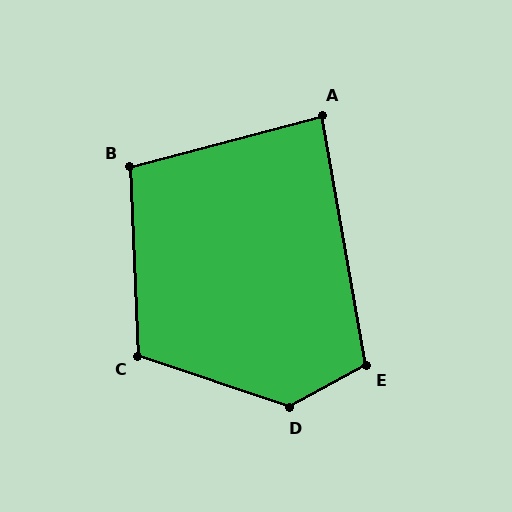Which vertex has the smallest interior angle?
A, at approximately 85 degrees.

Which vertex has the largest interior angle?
D, at approximately 133 degrees.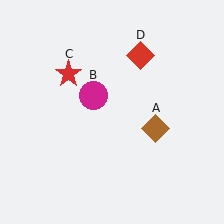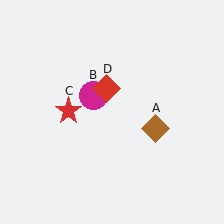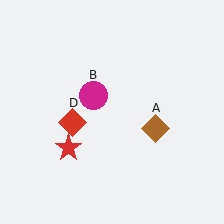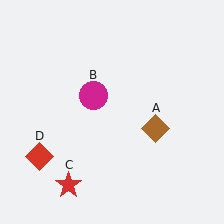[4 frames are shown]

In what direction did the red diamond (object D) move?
The red diamond (object D) moved down and to the left.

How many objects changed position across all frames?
2 objects changed position: red star (object C), red diamond (object D).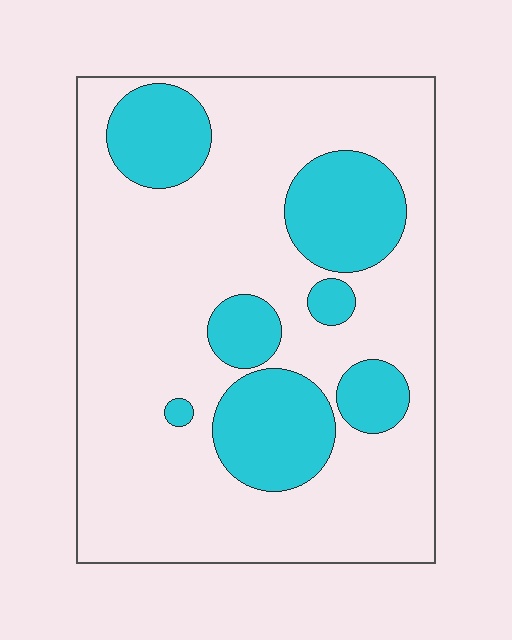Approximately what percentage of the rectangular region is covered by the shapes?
Approximately 25%.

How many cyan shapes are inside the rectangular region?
7.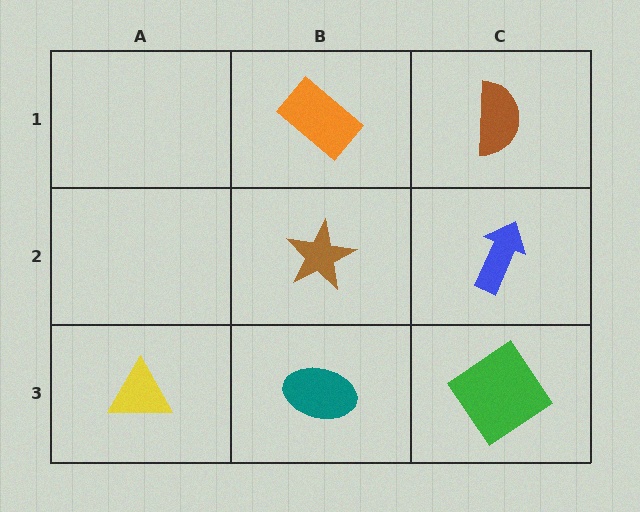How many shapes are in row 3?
3 shapes.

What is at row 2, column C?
A blue arrow.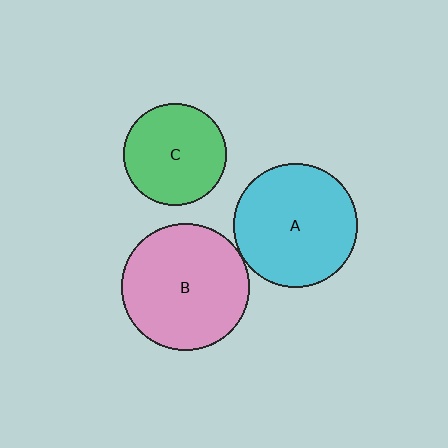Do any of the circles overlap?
No, none of the circles overlap.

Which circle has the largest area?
Circle B (pink).